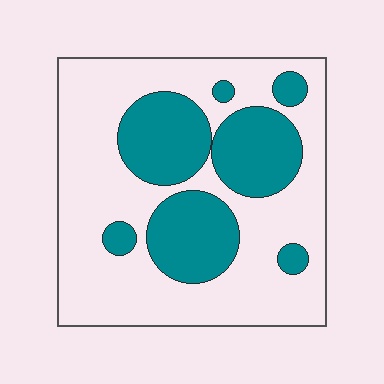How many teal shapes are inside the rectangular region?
7.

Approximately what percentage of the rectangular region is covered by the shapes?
Approximately 35%.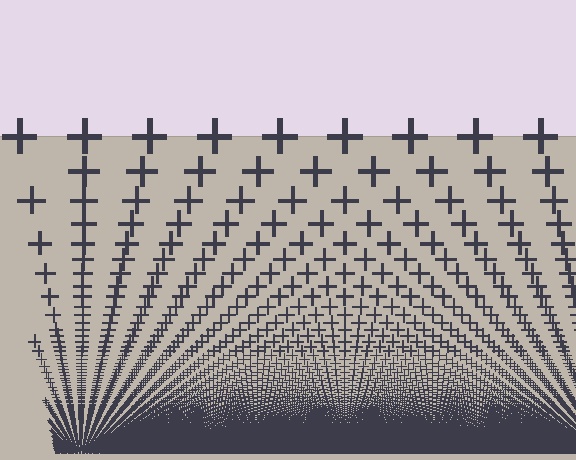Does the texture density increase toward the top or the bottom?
Density increases toward the bottom.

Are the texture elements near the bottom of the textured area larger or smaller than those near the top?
Smaller. The gradient is inverted — elements near the bottom are smaller and denser.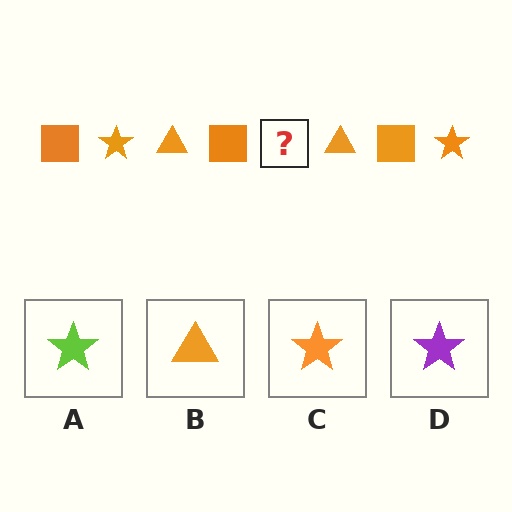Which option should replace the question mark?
Option C.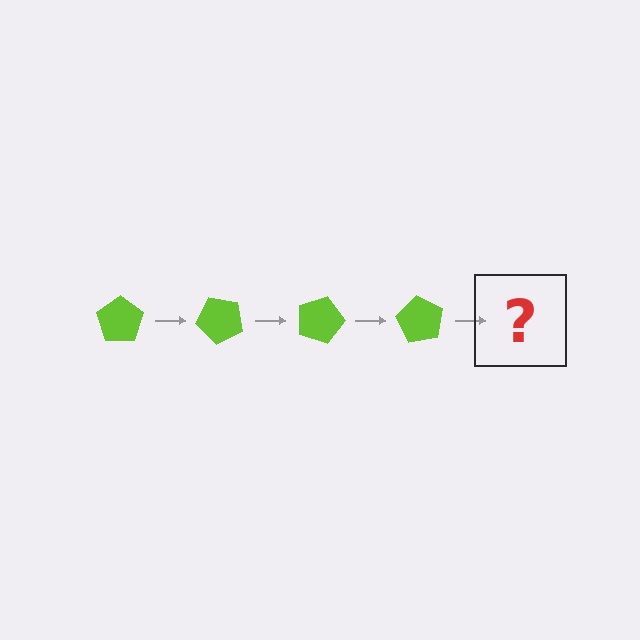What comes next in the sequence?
The next element should be a lime pentagon rotated 180 degrees.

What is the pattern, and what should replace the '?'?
The pattern is that the pentagon rotates 45 degrees each step. The '?' should be a lime pentagon rotated 180 degrees.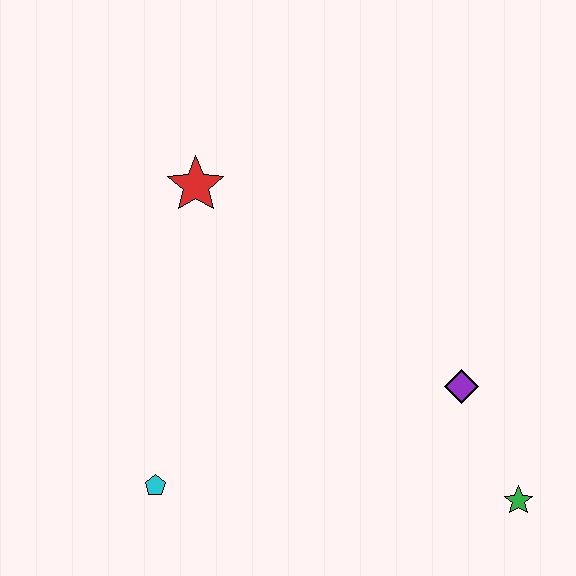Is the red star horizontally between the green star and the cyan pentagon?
Yes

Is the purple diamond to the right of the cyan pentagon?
Yes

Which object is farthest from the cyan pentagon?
The green star is farthest from the cyan pentagon.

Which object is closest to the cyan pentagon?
The red star is closest to the cyan pentagon.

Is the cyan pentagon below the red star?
Yes